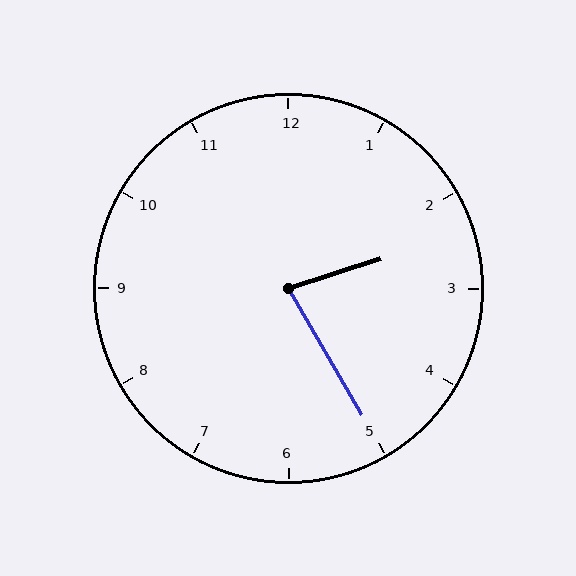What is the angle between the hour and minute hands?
Approximately 78 degrees.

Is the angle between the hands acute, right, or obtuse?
It is acute.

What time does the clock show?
2:25.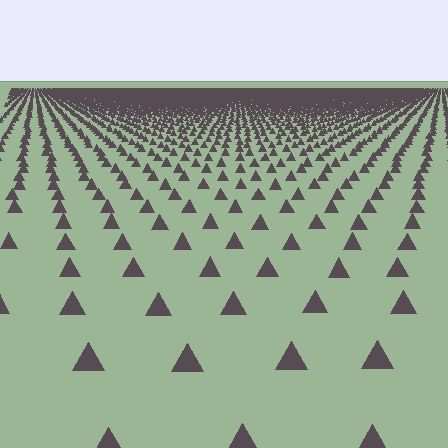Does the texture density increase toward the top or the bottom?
Density increases toward the top.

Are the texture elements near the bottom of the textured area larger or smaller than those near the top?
Larger. Near the bottom, elements are closer to the viewer and appear at a bigger on-screen size.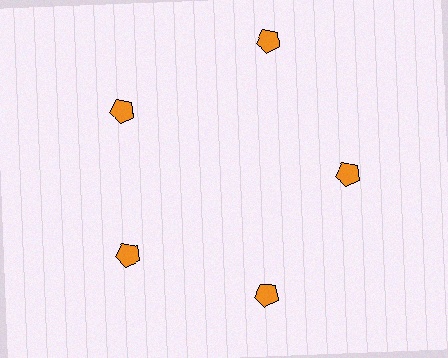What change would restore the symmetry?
The symmetry would be restored by moving it inward, back onto the ring so that all 5 pentagons sit at equal angles and equal distance from the center.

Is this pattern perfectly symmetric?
No. The 5 orange pentagons are arranged in a ring, but one element near the 1 o'clock position is pushed outward from the center, breaking the 5-fold rotational symmetry.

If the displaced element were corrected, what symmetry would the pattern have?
It would have 5-fold rotational symmetry — the pattern would map onto itself every 72 degrees.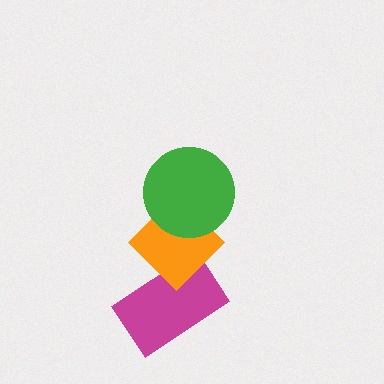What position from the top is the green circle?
The green circle is 1st from the top.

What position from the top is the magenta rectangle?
The magenta rectangle is 3rd from the top.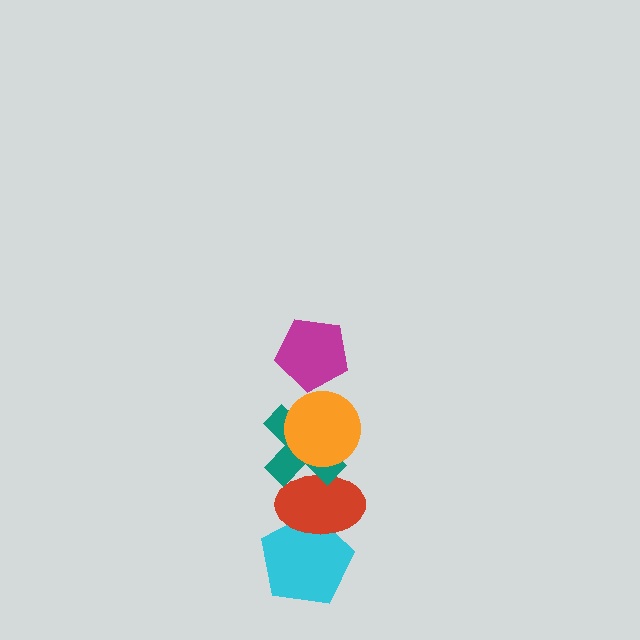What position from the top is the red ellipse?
The red ellipse is 4th from the top.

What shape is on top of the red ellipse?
The teal cross is on top of the red ellipse.